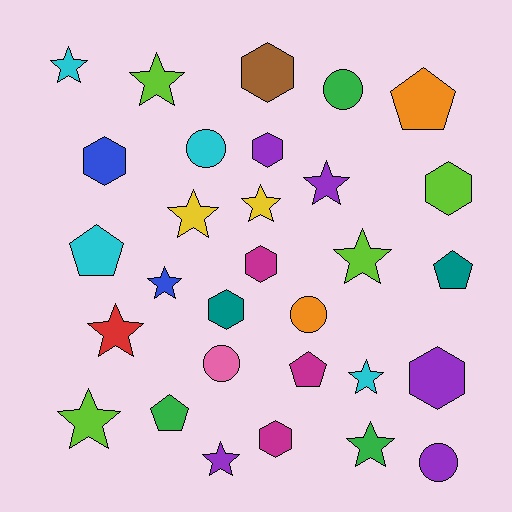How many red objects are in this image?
There is 1 red object.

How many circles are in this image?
There are 5 circles.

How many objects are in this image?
There are 30 objects.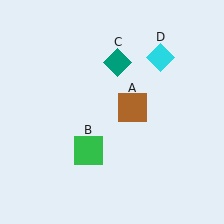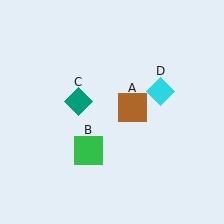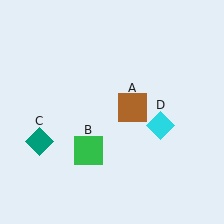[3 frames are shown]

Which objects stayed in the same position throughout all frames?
Brown square (object A) and green square (object B) remained stationary.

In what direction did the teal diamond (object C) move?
The teal diamond (object C) moved down and to the left.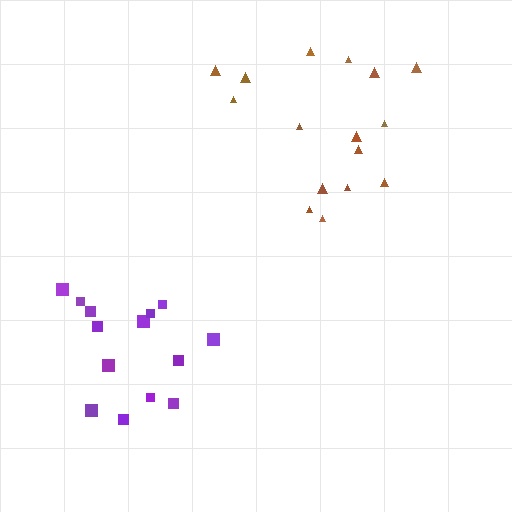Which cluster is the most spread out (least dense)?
Brown.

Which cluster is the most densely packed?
Purple.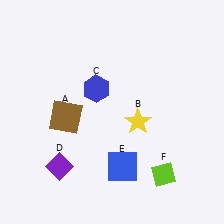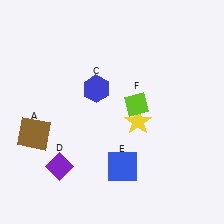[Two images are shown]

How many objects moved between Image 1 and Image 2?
2 objects moved between the two images.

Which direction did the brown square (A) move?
The brown square (A) moved left.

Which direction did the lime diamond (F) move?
The lime diamond (F) moved up.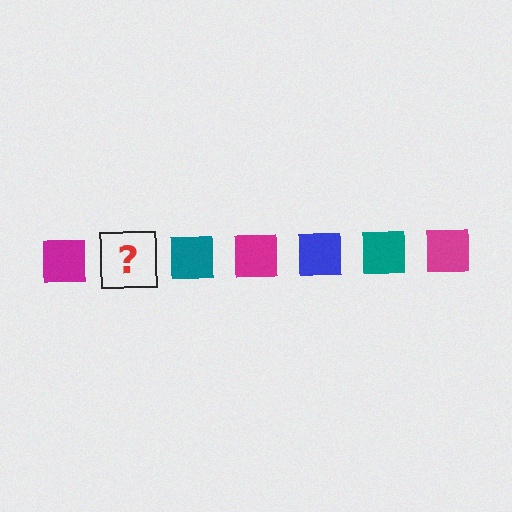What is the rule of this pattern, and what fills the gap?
The rule is that the pattern cycles through magenta, blue, teal squares. The gap should be filled with a blue square.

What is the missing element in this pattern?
The missing element is a blue square.